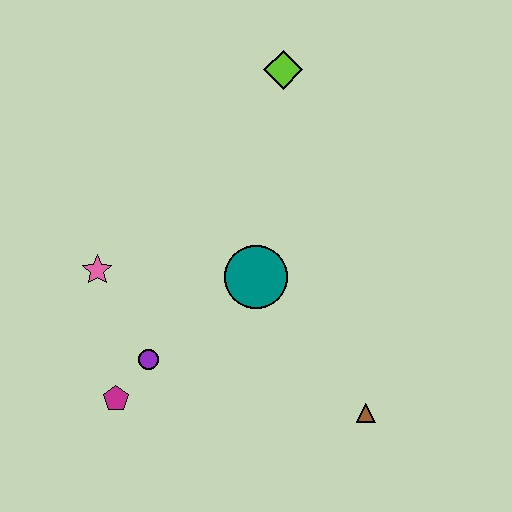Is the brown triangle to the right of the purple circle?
Yes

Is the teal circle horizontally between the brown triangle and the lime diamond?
No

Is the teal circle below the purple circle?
No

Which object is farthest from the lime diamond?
The magenta pentagon is farthest from the lime diamond.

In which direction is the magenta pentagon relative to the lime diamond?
The magenta pentagon is below the lime diamond.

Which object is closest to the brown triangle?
The teal circle is closest to the brown triangle.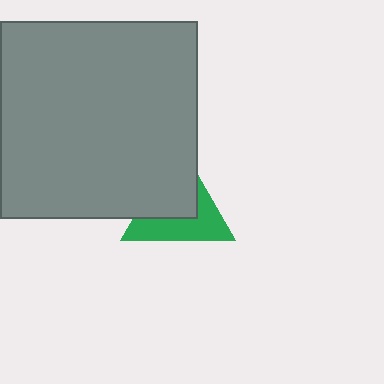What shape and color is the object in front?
The object in front is a gray square.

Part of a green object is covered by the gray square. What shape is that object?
It is a triangle.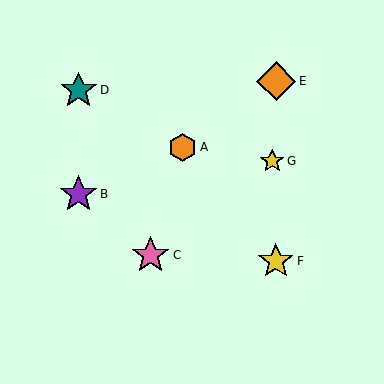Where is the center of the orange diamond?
The center of the orange diamond is at (276, 81).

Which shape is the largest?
The orange diamond (labeled E) is the largest.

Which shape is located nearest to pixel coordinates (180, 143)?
The orange hexagon (labeled A) at (183, 147) is nearest to that location.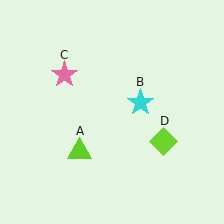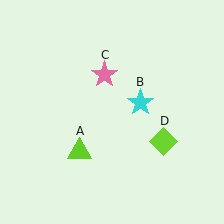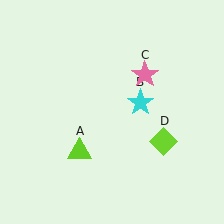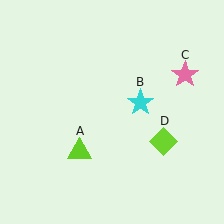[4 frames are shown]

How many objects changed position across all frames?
1 object changed position: pink star (object C).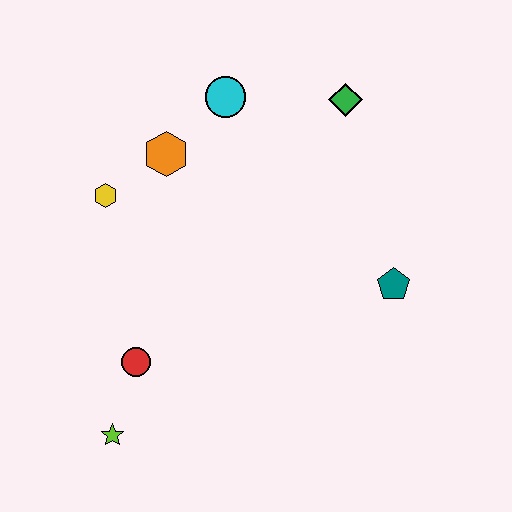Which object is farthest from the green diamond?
The lime star is farthest from the green diamond.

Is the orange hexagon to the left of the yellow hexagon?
No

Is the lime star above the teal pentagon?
No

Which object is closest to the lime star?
The red circle is closest to the lime star.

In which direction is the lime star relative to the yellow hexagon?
The lime star is below the yellow hexagon.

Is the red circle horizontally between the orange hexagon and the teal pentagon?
No